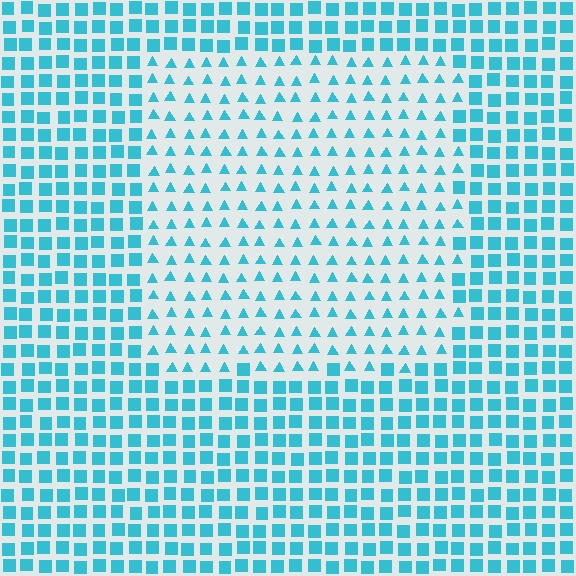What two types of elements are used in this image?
The image uses triangles inside the rectangle region and squares outside it.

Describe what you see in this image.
The image is filled with small cyan elements arranged in a uniform grid. A rectangle-shaped region contains triangles, while the surrounding area contains squares. The boundary is defined purely by the change in element shape.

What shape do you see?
I see a rectangle.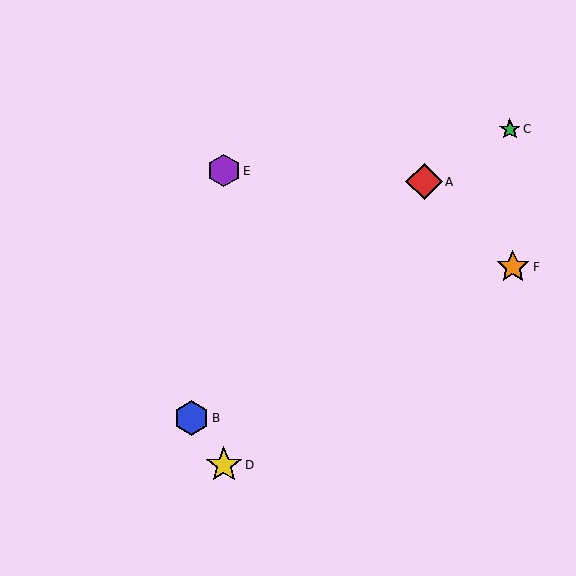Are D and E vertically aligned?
Yes, both are at x≈224.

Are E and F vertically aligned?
No, E is at x≈224 and F is at x≈513.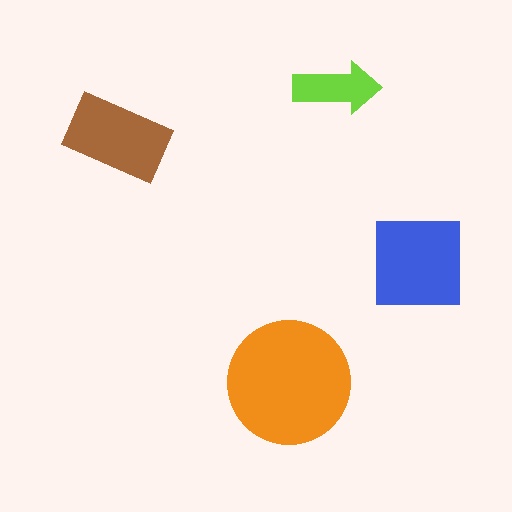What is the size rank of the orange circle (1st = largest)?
1st.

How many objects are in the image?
There are 4 objects in the image.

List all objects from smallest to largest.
The lime arrow, the brown rectangle, the blue square, the orange circle.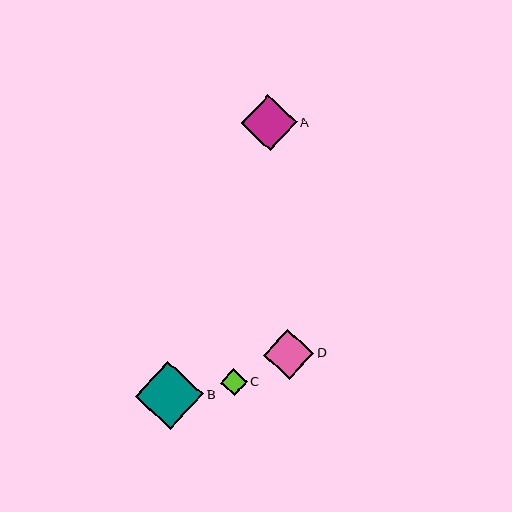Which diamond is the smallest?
Diamond C is the smallest with a size of approximately 27 pixels.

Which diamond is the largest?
Diamond B is the largest with a size of approximately 68 pixels.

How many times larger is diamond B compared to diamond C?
Diamond B is approximately 2.5 times the size of diamond C.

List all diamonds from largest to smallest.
From largest to smallest: B, A, D, C.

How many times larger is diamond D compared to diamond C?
Diamond D is approximately 1.9 times the size of diamond C.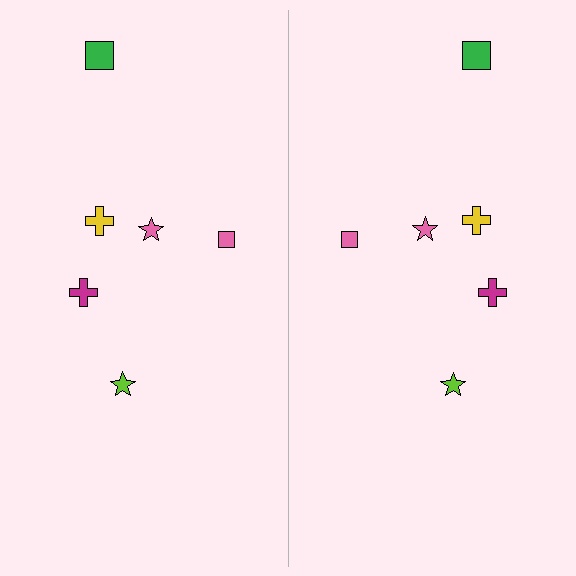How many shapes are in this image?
There are 12 shapes in this image.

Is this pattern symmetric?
Yes, this pattern has bilateral (reflection) symmetry.